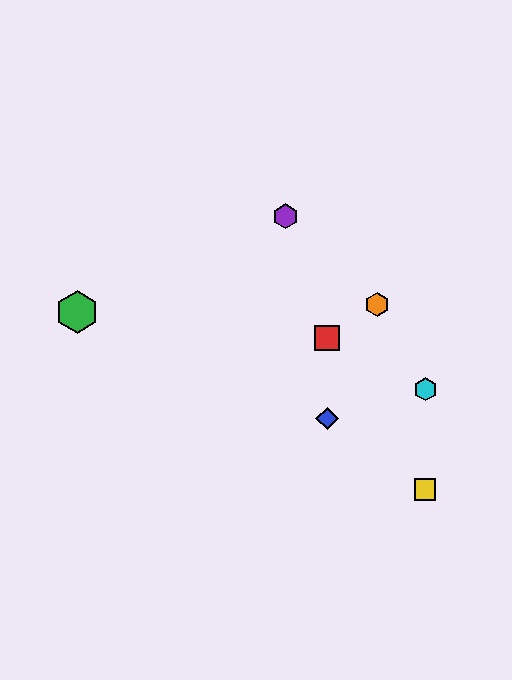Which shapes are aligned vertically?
The red square, the blue diamond are aligned vertically.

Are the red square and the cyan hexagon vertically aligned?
No, the red square is at x≈327 and the cyan hexagon is at x≈425.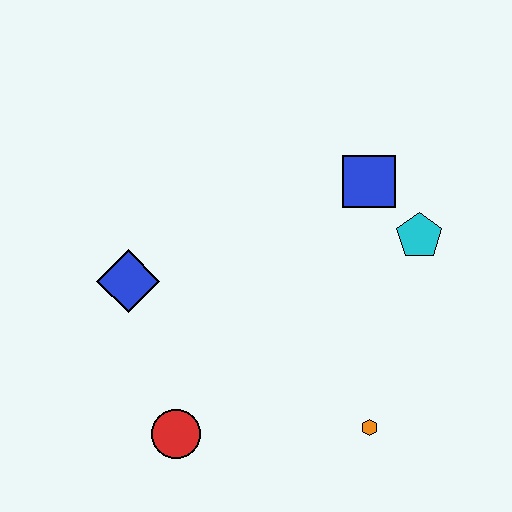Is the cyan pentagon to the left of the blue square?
No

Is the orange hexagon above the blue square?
No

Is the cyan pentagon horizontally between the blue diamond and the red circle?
No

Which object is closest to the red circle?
The blue diamond is closest to the red circle.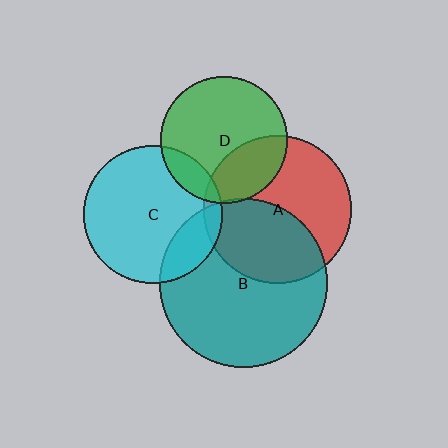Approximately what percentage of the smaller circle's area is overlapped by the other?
Approximately 20%.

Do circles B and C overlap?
Yes.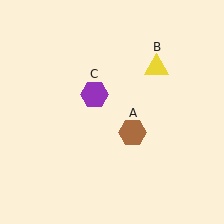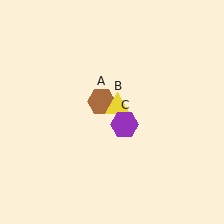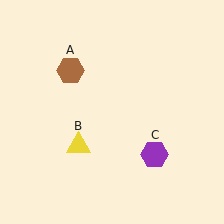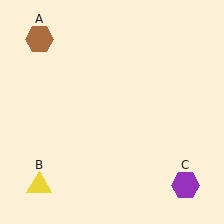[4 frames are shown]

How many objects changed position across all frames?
3 objects changed position: brown hexagon (object A), yellow triangle (object B), purple hexagon (object C).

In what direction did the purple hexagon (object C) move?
The purple hexagon (object C) moved down and to the right.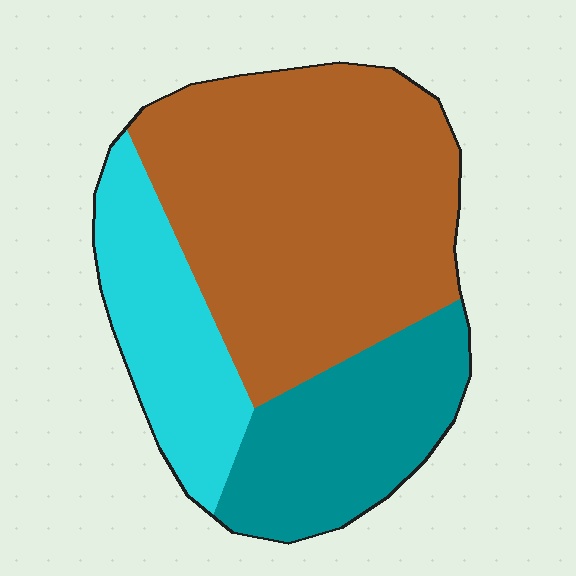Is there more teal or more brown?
Brown.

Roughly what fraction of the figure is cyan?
Cyan takes up between a sixth and a third of the figure.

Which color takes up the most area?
Brown, at roughly 55%.